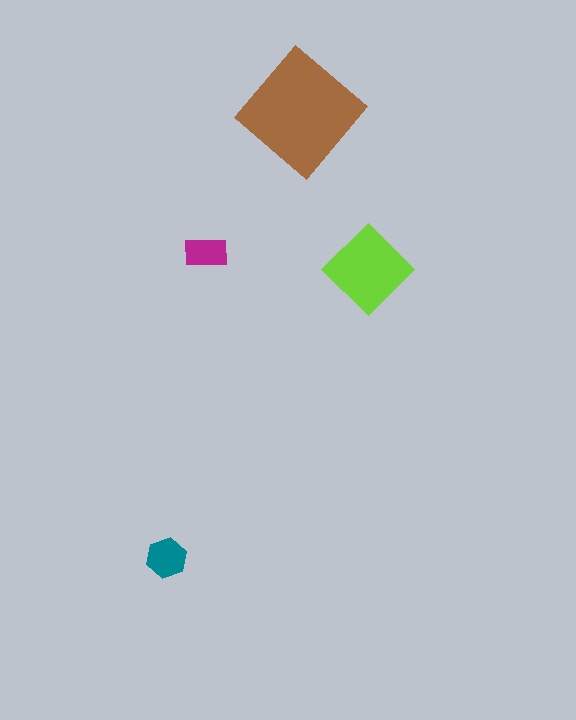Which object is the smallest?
The magenta rectangle.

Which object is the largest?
The brown diamond.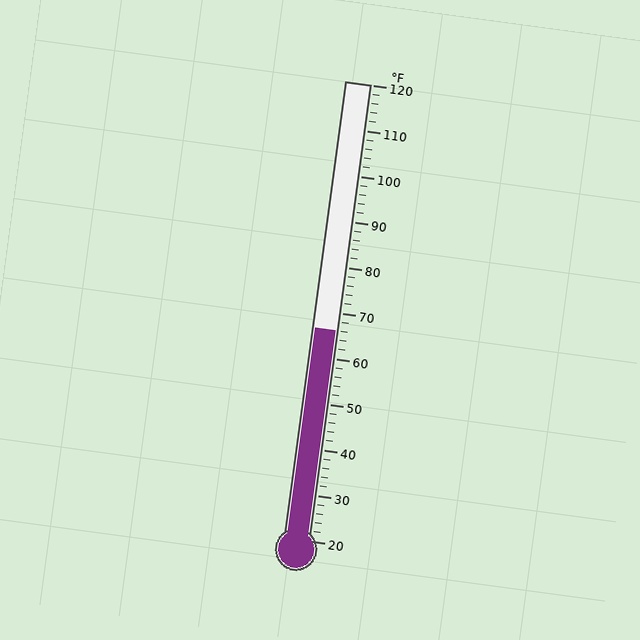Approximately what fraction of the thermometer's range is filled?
The thermometer is filled to approximately 45% of its range.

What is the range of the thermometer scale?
The thermometer scale ranges from 20°F to 120°F.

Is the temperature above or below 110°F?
The temperature is below 110°F.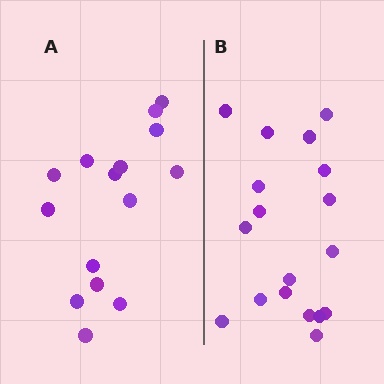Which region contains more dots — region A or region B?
Region B (the right region) has more dots.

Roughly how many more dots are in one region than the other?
Region B has just a few more — roughly 2 or 3 more dots than region A.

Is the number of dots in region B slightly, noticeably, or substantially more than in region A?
Region B has only slightly more — the two regions are fairly close. The ratio is roughly 1.2 to 1.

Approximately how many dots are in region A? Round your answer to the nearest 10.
About 20 dots. (The exact count is 15, which rounds to 20.)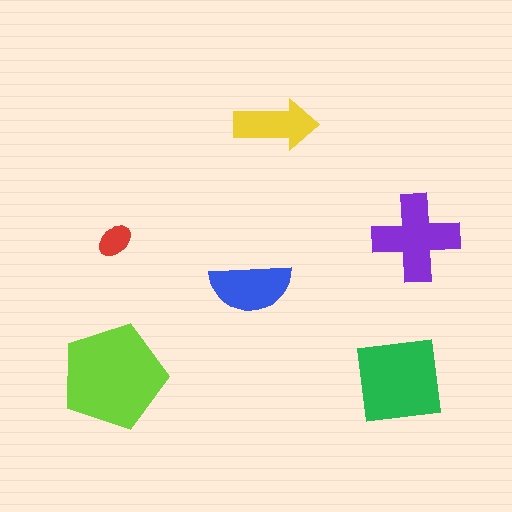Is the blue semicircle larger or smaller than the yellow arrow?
Larger.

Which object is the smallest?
The red ellipse.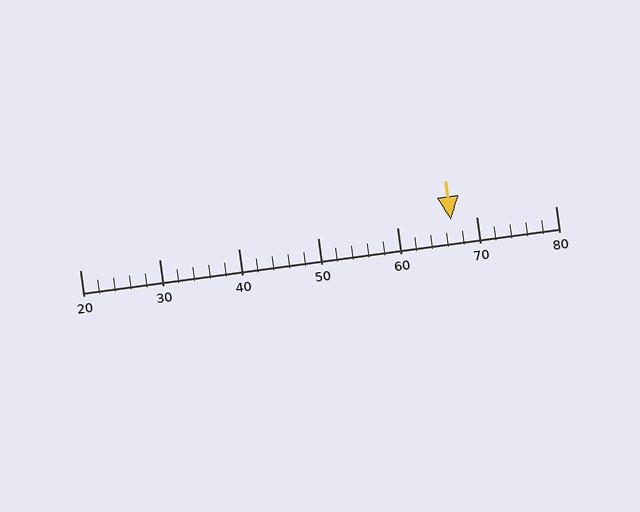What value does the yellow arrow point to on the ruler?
The yellow arrow points to approximately 67.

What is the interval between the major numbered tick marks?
The major tick marks are spaced 10 units apart.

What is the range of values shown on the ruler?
The ruler shows values from 20 to 80.